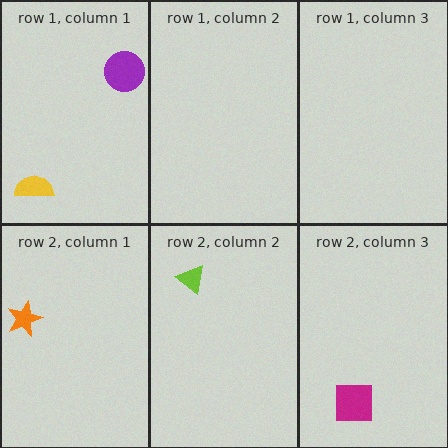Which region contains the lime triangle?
The row 2, column 2 region.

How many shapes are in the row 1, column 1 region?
2.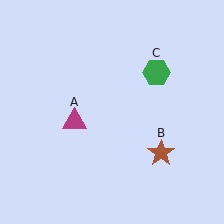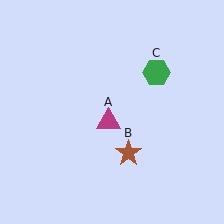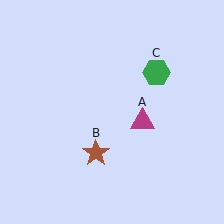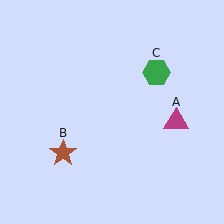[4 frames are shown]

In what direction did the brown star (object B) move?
The brown star (object B) moved left.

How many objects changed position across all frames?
2 objects changed position: magenta triangle (object A), brown star (object B).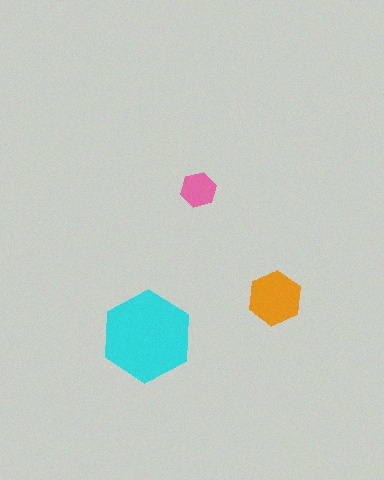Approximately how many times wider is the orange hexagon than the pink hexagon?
About 1.5 times wider.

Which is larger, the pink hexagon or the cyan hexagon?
The cyan one.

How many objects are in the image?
There are 3 objects in the image.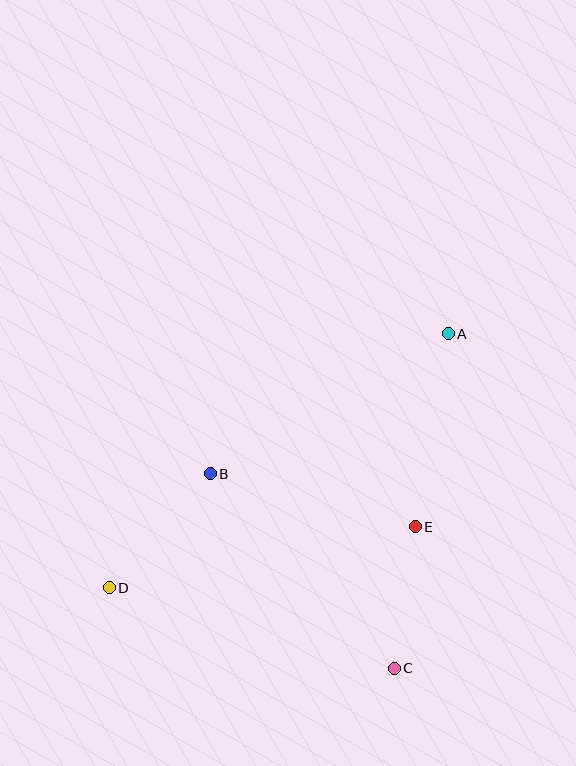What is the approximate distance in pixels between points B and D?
The distance between B and D is approximately 152 pixels.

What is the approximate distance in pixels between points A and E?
The distance between A and E is approximately 196 pixels.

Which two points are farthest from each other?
Points A and D are farthest from each other.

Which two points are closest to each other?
Points C and E are closest to each other.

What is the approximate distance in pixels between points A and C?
The distance between A and C is approximately 339 pixels.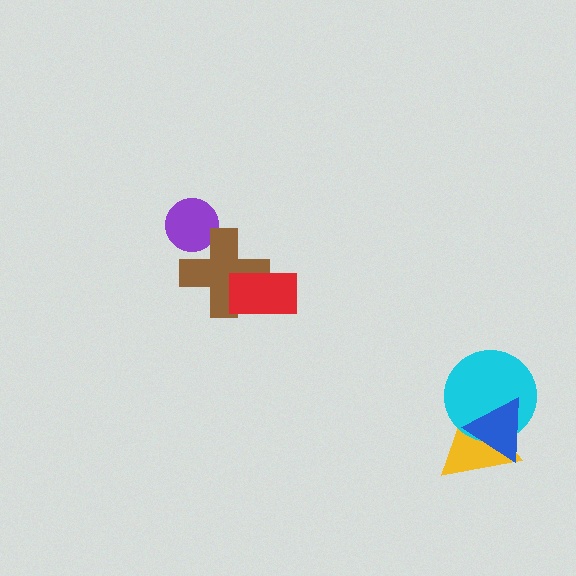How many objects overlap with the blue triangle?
2 objects overlap with the blue triangle.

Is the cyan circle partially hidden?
Yes, it is partially covered by another shape.